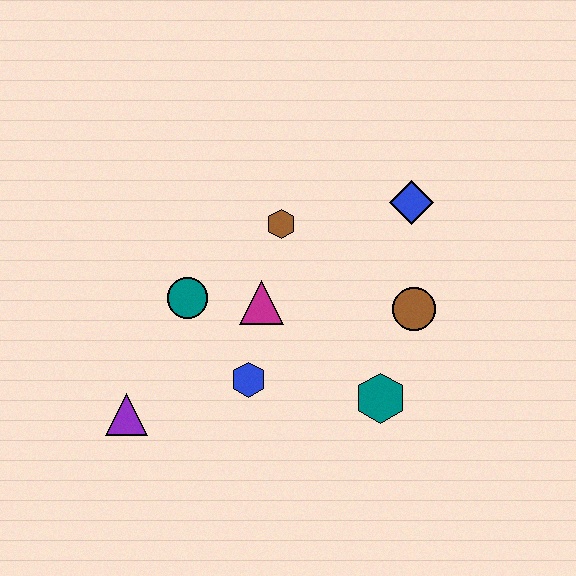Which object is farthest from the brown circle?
The purple triangle is farthest from the brown circle.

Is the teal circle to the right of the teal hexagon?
No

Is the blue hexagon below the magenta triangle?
Yes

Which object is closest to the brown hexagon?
The magenta triangle is closest to the brown hexagon.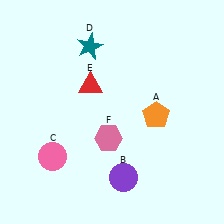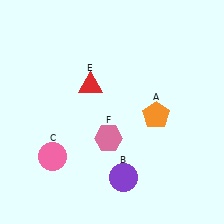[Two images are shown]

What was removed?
The teal star (D) was removed in Image 2.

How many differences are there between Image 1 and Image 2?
There is 1 difference between the two images.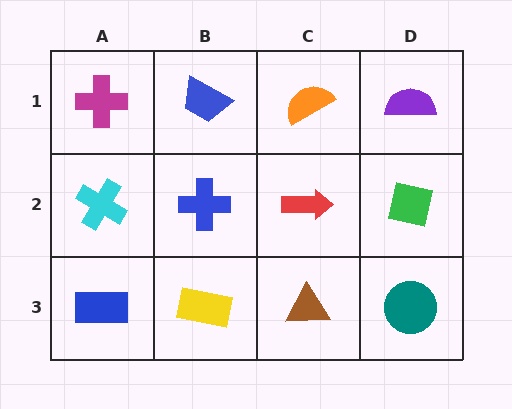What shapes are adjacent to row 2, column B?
A blue trapezoid (row 1, column B), a yellow rectangle (row 3, column B), a cyan cross (row 2, column A), a red arrow (row 2, column C).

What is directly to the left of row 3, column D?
A brown triangle.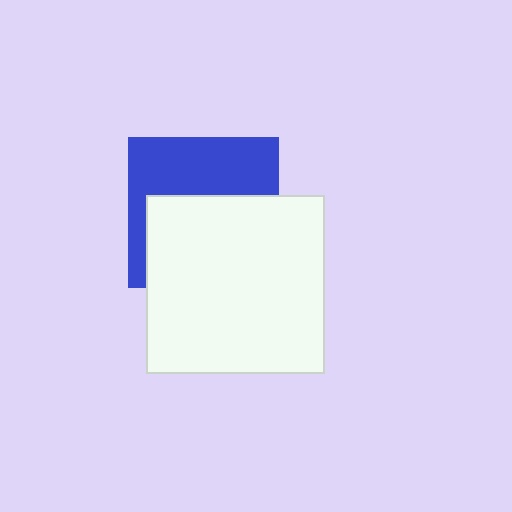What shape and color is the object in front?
The object in front is a white square.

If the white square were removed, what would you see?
You would see the complete blue square.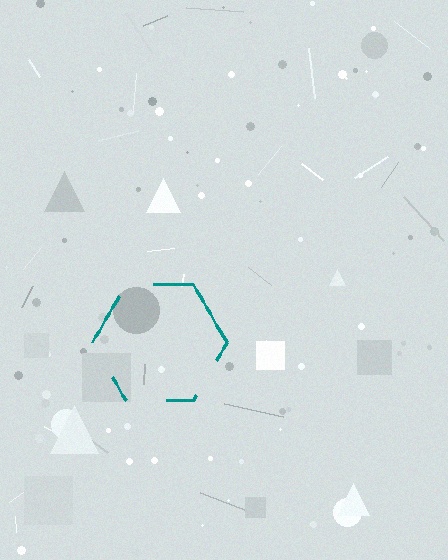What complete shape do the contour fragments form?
The contour fragments form a hexagon.